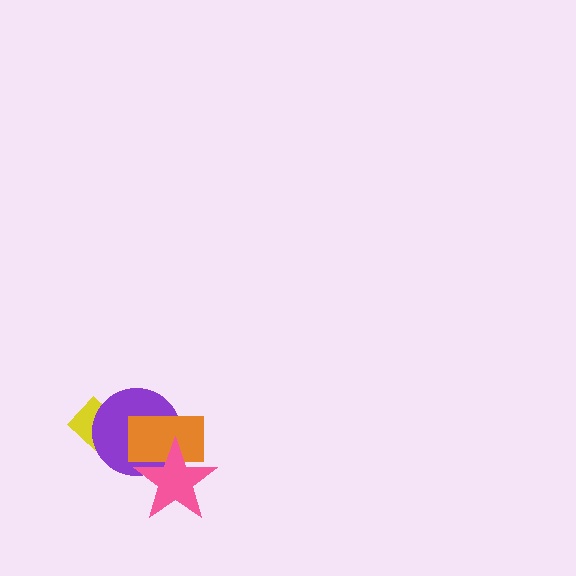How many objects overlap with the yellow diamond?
1 object overlaps with the yellow diamond.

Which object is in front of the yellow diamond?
The purple circle is in front of the yellow diamond.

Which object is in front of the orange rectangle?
The pink star is in front of the orange rectangle.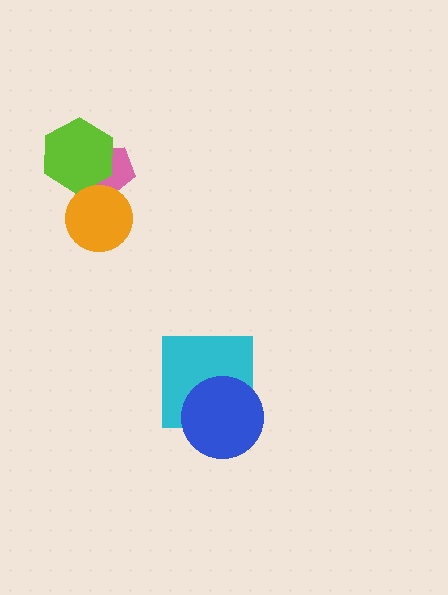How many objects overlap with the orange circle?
1 object overlaps with the orange circle.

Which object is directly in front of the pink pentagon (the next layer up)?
The lime hexagon is directly in front of the pink pentagon.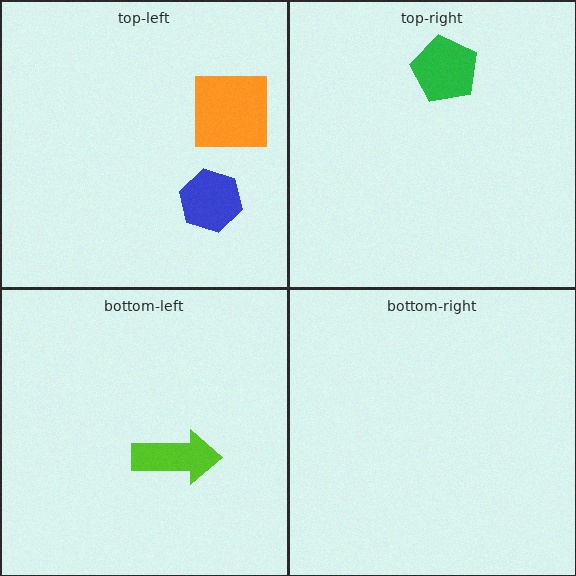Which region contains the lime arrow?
The bottom-left region.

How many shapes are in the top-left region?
2.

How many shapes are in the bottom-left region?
1.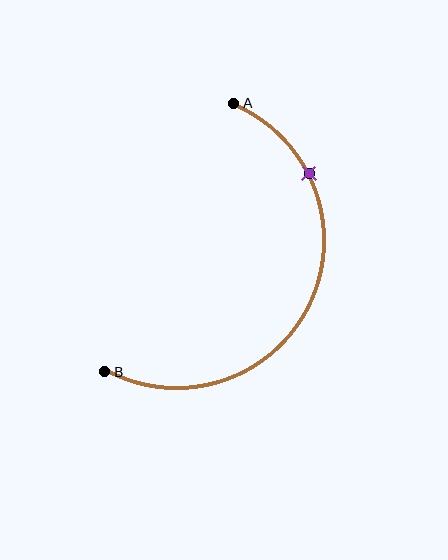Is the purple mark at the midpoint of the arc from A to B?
No. The purple mark lies on the arc but is closer to endpoint A. The arc midpoint would be at the point on the curve equidistant along the arc from both A and B.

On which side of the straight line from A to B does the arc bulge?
The arc bulges to the right of the straight line connecting A and B.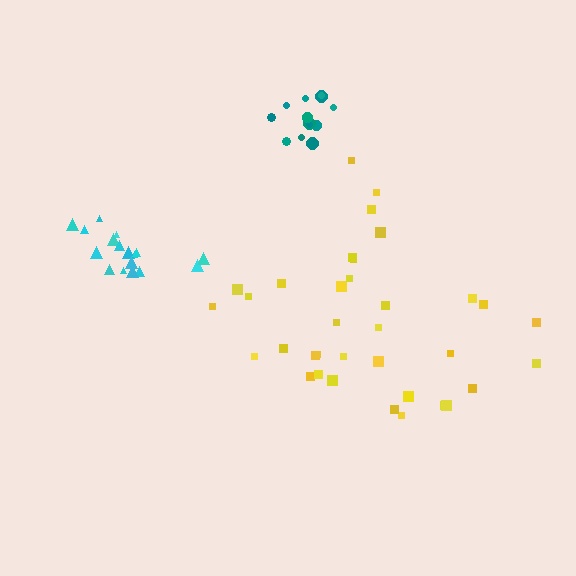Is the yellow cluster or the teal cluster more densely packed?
Teal.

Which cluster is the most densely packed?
Teal.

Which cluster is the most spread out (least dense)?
Yellow.